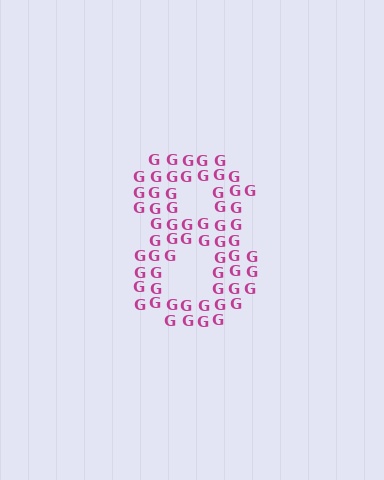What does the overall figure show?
The overall figure shows the digit 8.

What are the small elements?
The small elements are letter G's.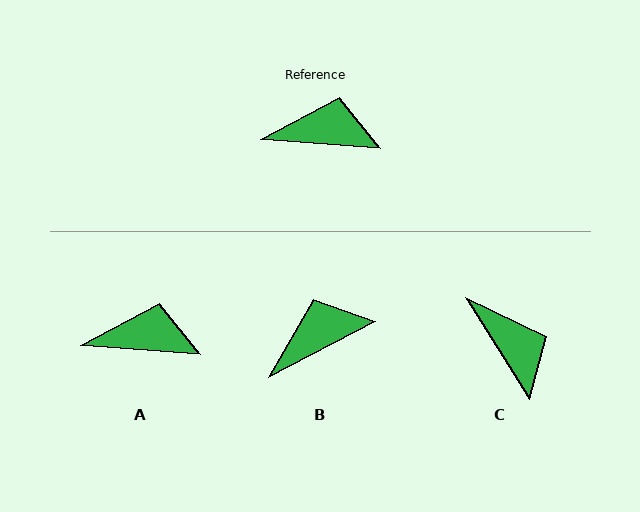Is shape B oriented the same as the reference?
No, it is off by about 32 degrees.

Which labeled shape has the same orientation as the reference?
A.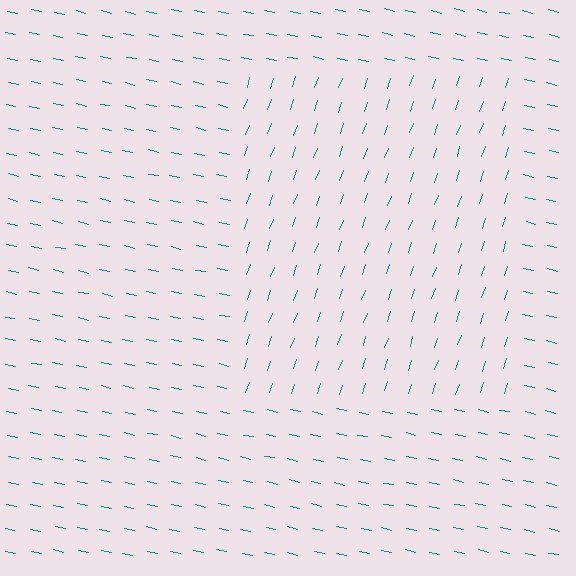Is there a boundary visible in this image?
Yes, there is a texture boundary formed by a change in line orientation.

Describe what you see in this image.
The image is filled with small teal line segments. A rectangle region in the image has lines oriented differently from the surrounding lines, creating a visible texture boundary.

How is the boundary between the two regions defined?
The boundary is defined purely by a change in line orientation (approximately 84 degrees difference). All lines are the same color and thickness.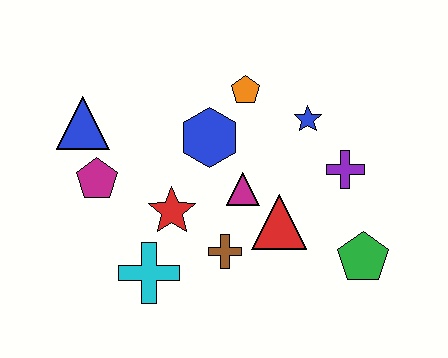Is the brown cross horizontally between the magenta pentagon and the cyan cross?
No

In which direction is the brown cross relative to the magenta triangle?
The brown cross is below the magenta triangle.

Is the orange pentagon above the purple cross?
Yes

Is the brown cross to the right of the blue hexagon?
Yes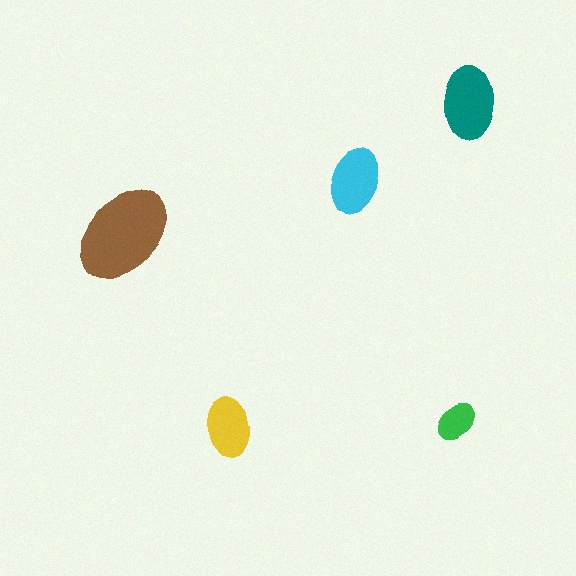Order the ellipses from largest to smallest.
the brown one, the teal one, the cyan one, the yellow one, the green one.